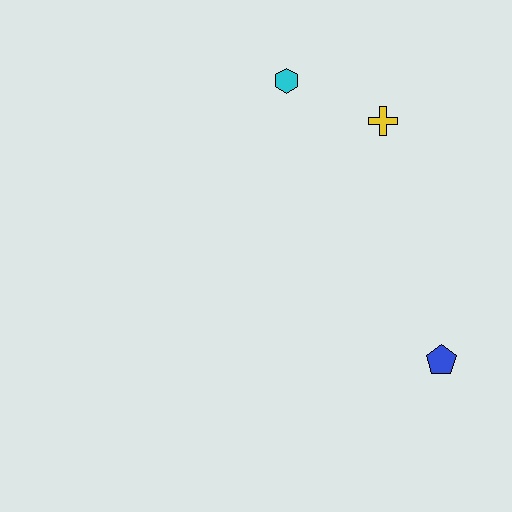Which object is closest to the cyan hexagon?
The yellow cross is closest to the cyan hexagon.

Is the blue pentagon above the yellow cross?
No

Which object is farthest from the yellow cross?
The blue pentagon is farthest from the yellow cross.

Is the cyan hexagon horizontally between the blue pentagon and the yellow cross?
No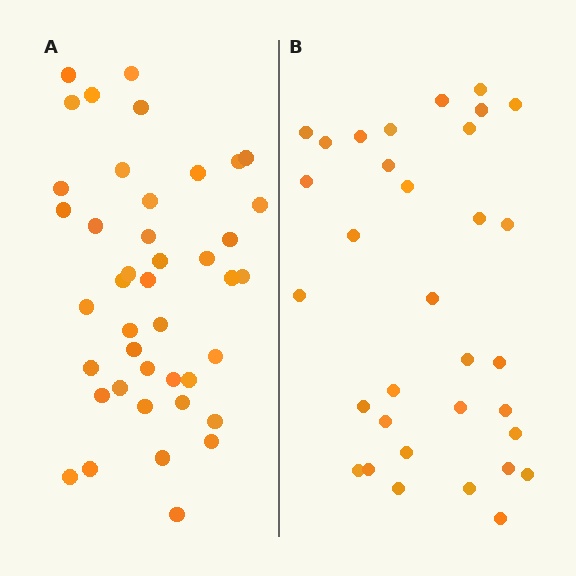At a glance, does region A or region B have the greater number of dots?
Region A (the left region) has more dots.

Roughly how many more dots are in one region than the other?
Region A has roughly 8 or so more dots than region B.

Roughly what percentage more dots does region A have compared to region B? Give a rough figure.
About 25% more.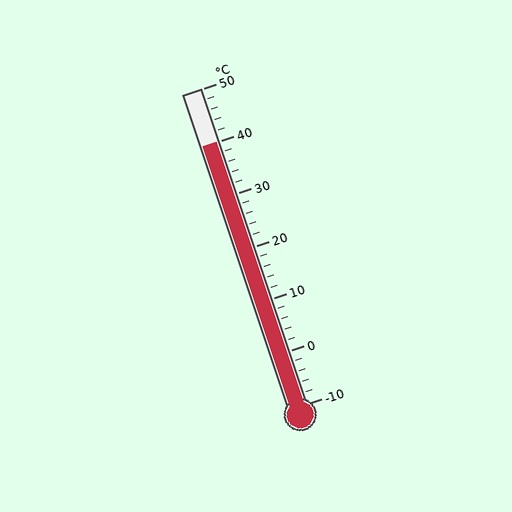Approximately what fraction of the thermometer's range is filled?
The thermometer is filled to approximately 85% of its range.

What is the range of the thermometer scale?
The thermometer scale ranges from -10°C to 50°C.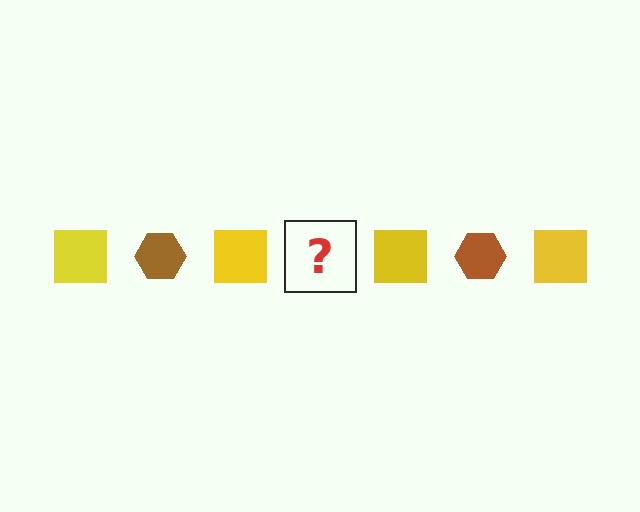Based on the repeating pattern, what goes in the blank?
The blank should be a brown hexagon.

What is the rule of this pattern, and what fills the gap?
The rule is that the pattern alternates between yellow square and brown hexagon. The gap should be filled with a brown hexagon.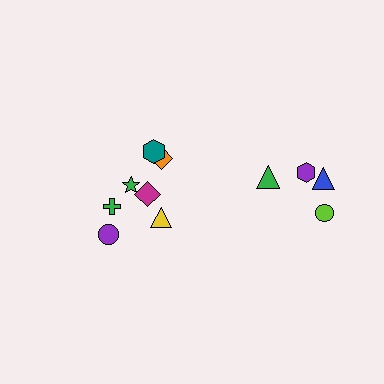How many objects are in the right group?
There are 4 objects.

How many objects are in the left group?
There are 7 objects.